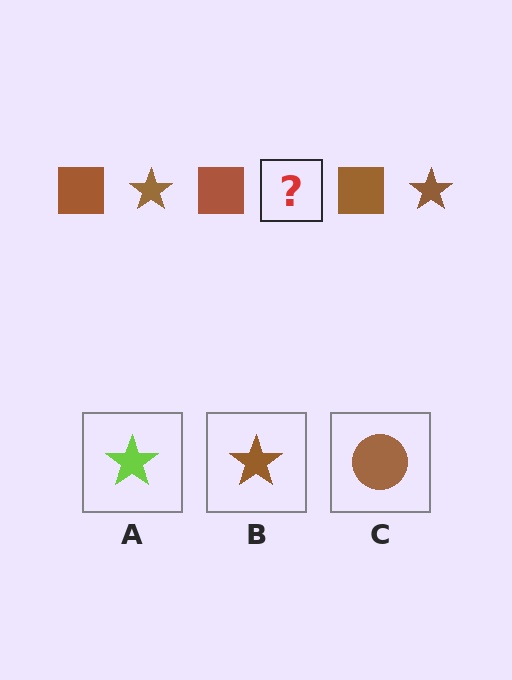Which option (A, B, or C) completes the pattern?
B.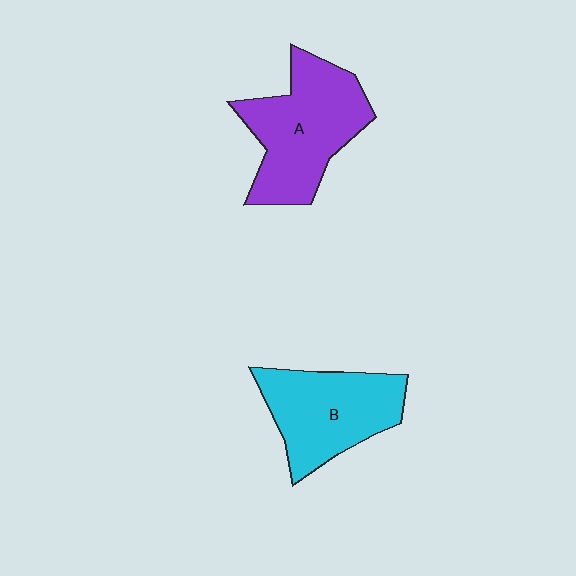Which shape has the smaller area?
Shape B (cyan).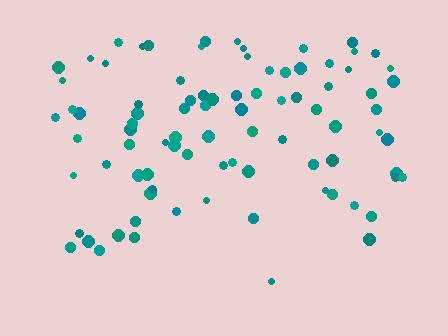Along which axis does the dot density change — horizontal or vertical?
Vertical.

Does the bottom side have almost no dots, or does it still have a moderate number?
Still a moderate number, just noticeably fewer than the top.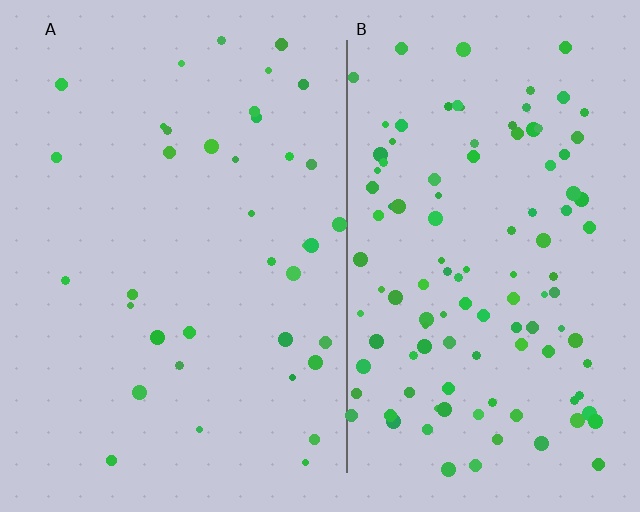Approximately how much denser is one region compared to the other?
Approximately 3.1× — region B over region A.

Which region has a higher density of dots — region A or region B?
B (the right).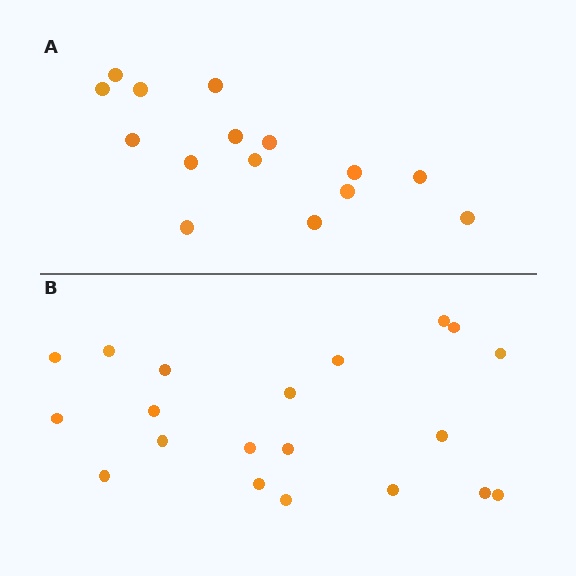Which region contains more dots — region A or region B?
Region B (the bottom region) has more dots.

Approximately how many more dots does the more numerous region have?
Region B has about 5 more dots than region A.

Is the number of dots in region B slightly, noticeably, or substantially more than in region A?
Region B has noticeably more, but not dramatically so. The ratio is roughly 1.3 to 1.